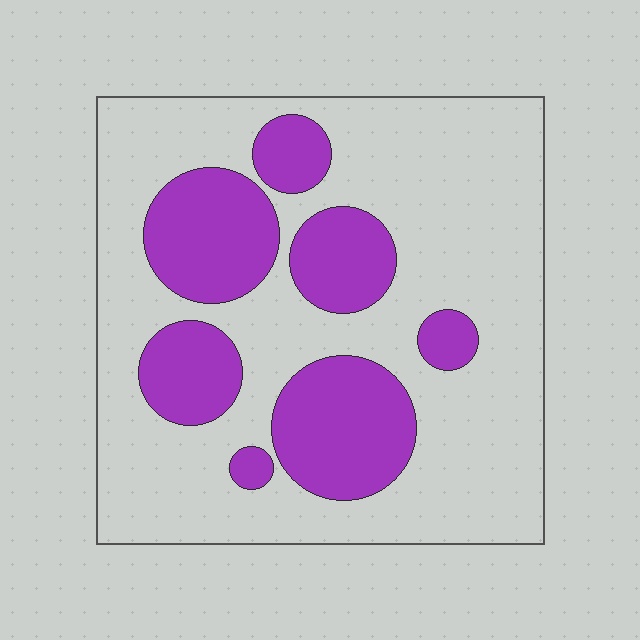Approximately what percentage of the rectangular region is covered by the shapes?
Approximately 30%.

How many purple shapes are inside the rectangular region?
7.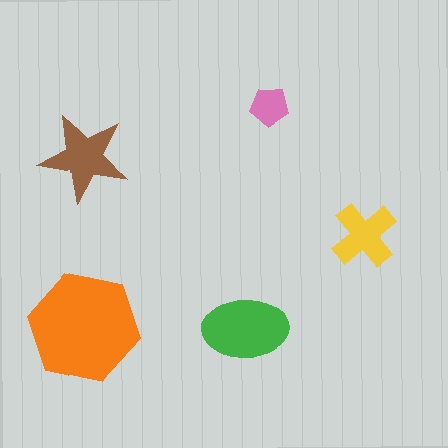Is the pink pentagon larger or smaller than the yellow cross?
Smaller.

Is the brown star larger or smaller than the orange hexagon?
Smaller.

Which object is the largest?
The orange hexagon.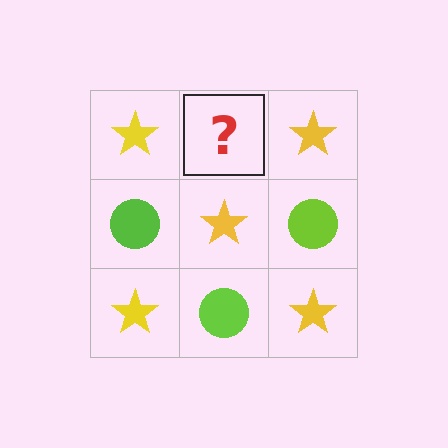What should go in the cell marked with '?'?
The missing cell should contain a lime circle.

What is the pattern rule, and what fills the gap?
The rule is that it alternates yellow star and lime circle in a checkerboard pattern. The gap should be filled with a lime circle.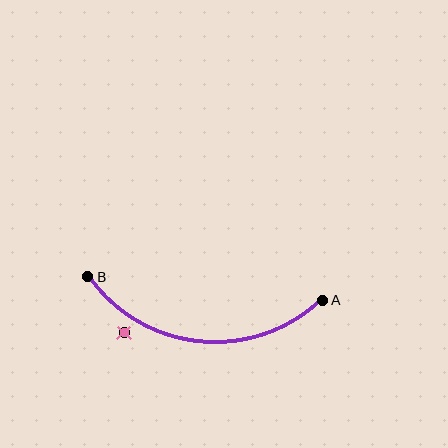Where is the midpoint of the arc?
The arc midpoint is the point on the curve farthest from the straight line joining A and B. It sits below that line.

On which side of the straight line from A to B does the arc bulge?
The arc bulges below the straight line connecting A and B.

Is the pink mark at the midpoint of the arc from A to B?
No — the pink mark does not lie on the arc at all. It sits slightly outside the curve.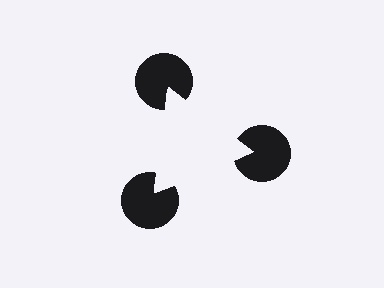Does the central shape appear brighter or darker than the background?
It typically appears slightly brighter than the background, even though no actual brightness change is drawn.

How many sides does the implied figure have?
3 sides.